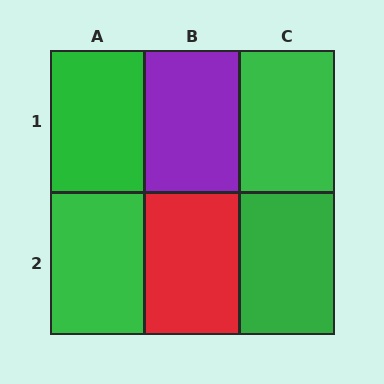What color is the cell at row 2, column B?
Red.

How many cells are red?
1 cell is red.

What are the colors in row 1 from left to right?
Green, purple, green.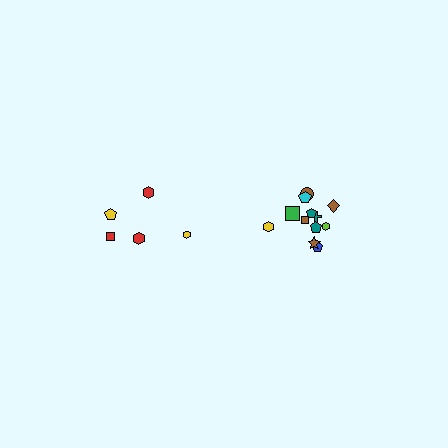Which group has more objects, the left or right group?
The right group.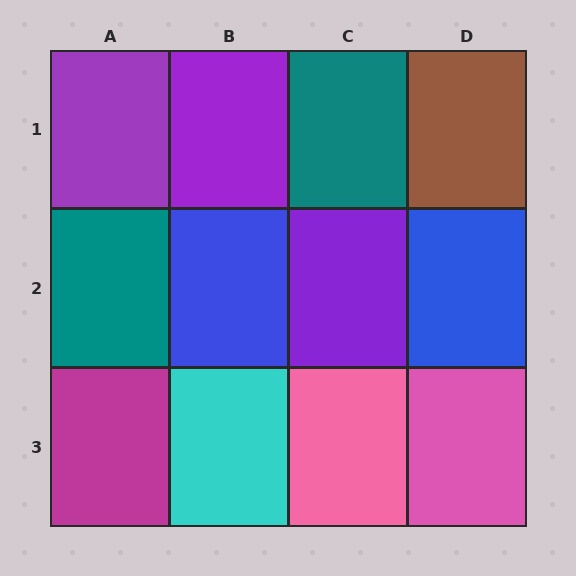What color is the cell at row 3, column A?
Magenta.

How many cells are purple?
3 cells are purple.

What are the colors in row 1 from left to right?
Purple, purple, teal, brown.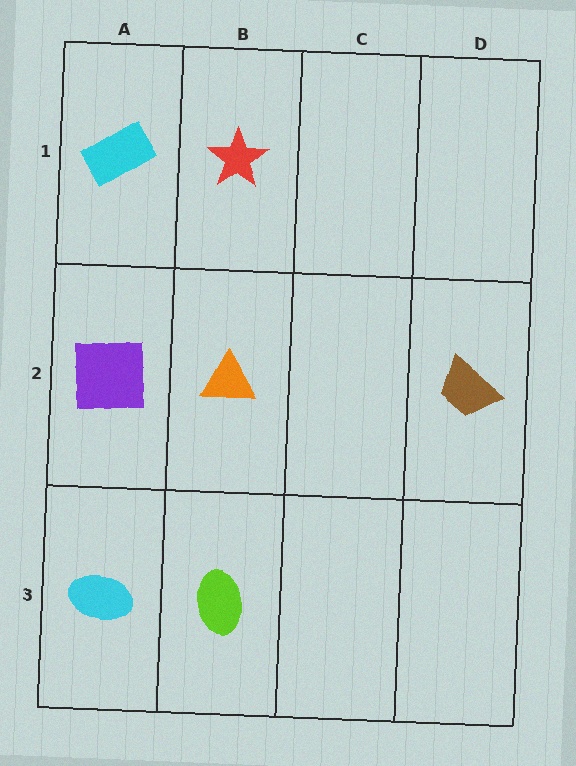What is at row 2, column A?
A purple square.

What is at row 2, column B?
An orange triangle.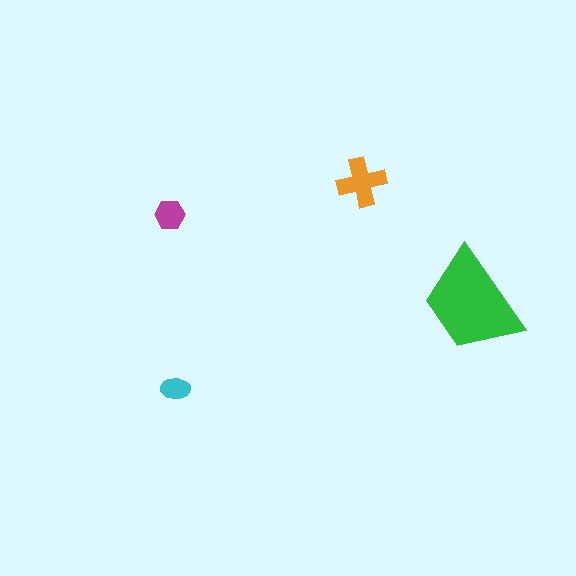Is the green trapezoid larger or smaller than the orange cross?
Larger.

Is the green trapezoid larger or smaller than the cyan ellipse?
Larger.